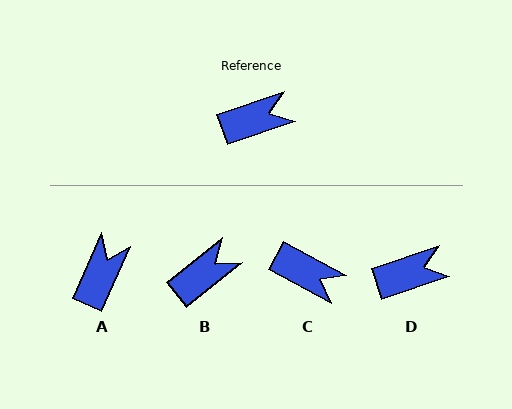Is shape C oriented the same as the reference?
No, it is off by about 47 degrees.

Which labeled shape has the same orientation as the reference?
D.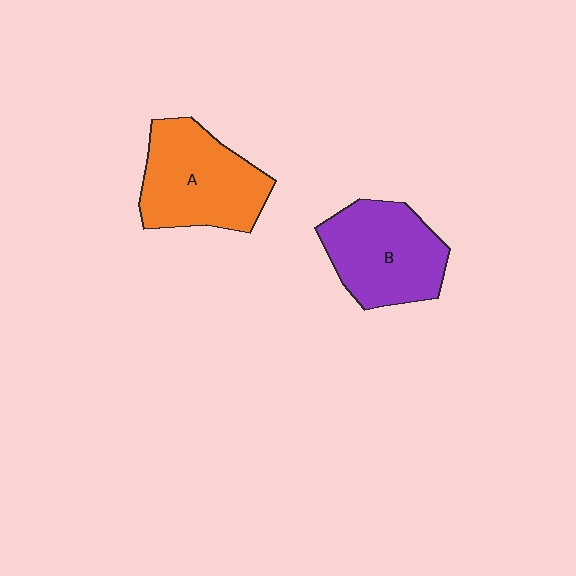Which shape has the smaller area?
Shape B (purple).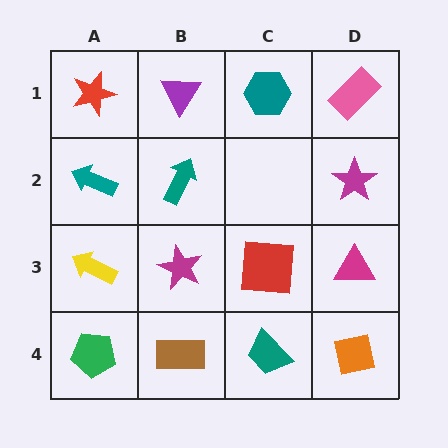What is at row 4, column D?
An orange square.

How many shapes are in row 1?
4 shapes.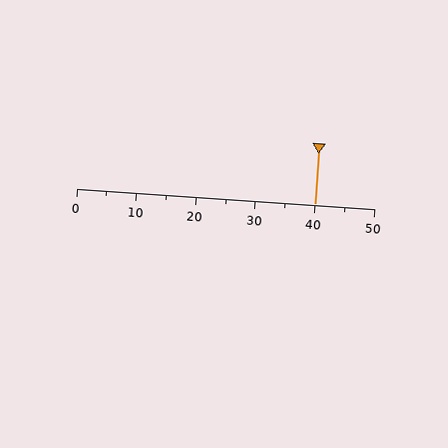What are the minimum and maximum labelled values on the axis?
The axis runs from 0 to 50.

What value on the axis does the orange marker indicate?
The marker indicates approximately 40.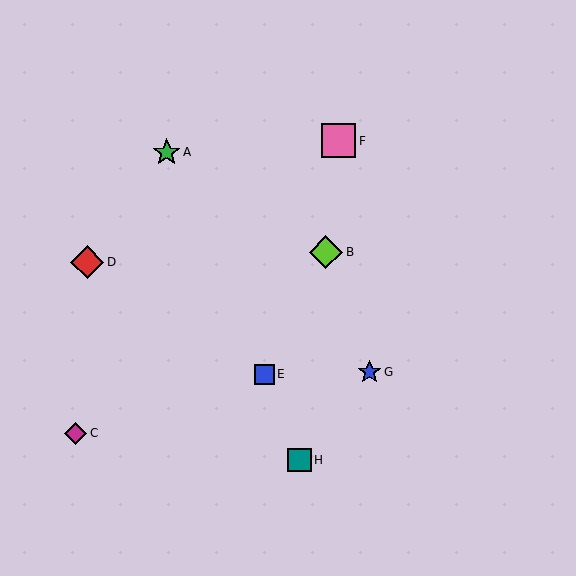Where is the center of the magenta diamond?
The center of the magenta diamond is at (76, 433).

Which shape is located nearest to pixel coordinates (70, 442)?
The magenta diamond (labeled C) at (76, 433) is nearest to that location.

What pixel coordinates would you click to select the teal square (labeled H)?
Click at (299, 460) to select the teal square H.